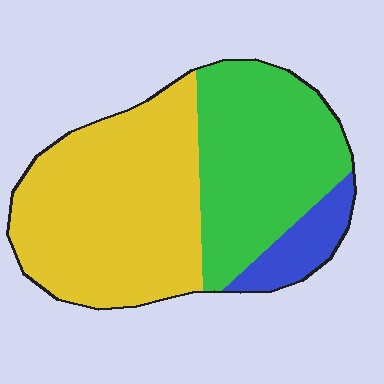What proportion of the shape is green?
Green covers roughly 40% of the shape.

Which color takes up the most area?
Yellow, at roughly 50%.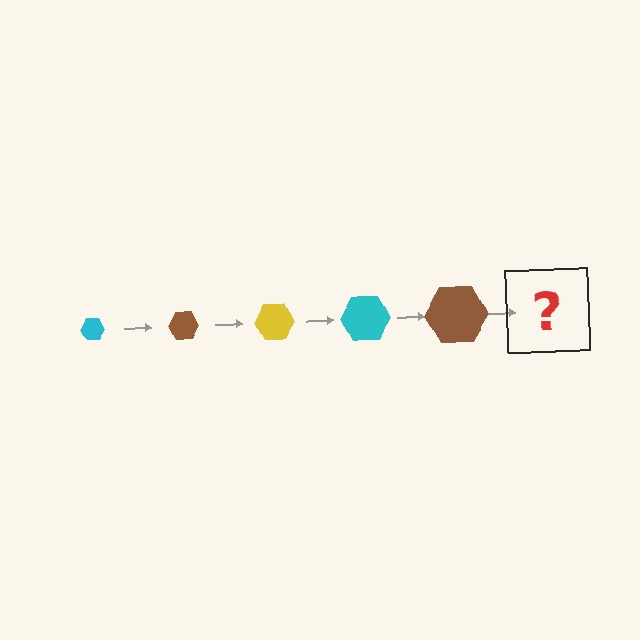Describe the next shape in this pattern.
It should be a yellow hexagon, larger than the previous one.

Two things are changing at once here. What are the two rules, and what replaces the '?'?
The two rules are that the hexagon grows larger each step and the color cycles through cyan, brown, and yellow. The '?' should be a yellow hexagon, larger than the previous one.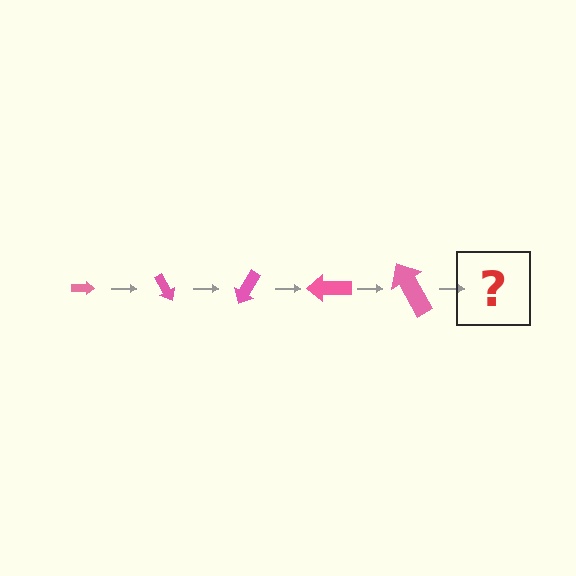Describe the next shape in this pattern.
It should be an arrow, larger than the previous one and rotated 300 degrees from the start.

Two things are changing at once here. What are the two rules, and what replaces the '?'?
The two rules are that the arrow grows larger each step and it rotates 60 degrees each step. The '?' should be an arrow, larger than the previous one and rotated 300 degrees from the start.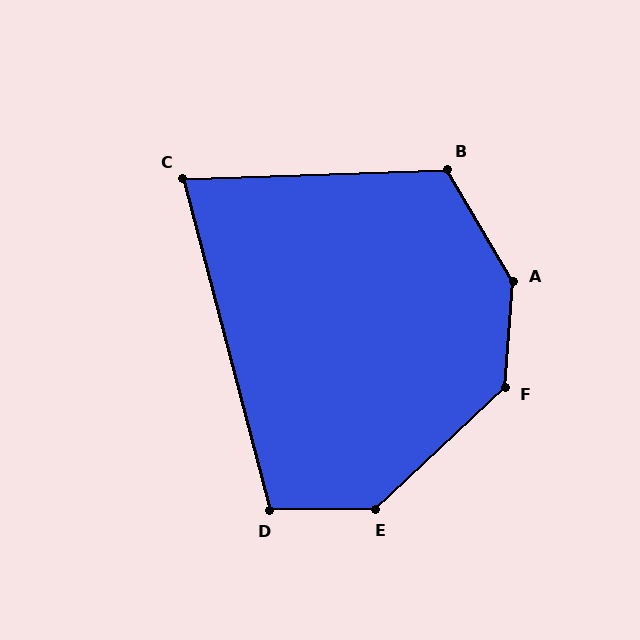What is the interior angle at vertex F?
Approximately 137 degrees (obtuse).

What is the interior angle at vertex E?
Approximately 138 degrees (obtuse).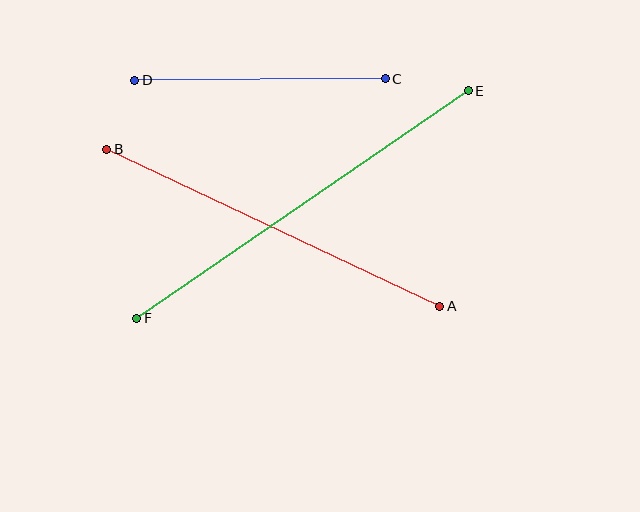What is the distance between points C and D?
The distance is approximately 250 pixels.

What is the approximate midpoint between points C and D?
The midpoint is at approximately (260, 79) pixels.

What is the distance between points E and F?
The distance is approximately 402 pixels.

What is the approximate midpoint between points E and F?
The midpoint is at approximately (303, 204) pixels.